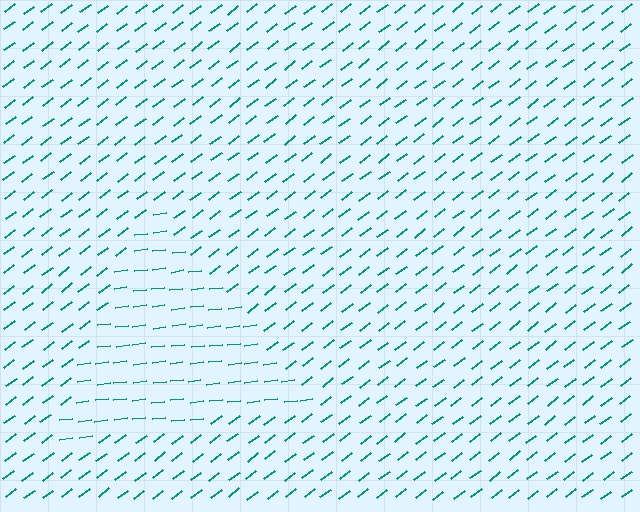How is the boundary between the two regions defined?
The boundary is defined purely by a change in line orientation (approximately 30 degrees difference). All lines are the same color and thickness.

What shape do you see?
I see a triangle.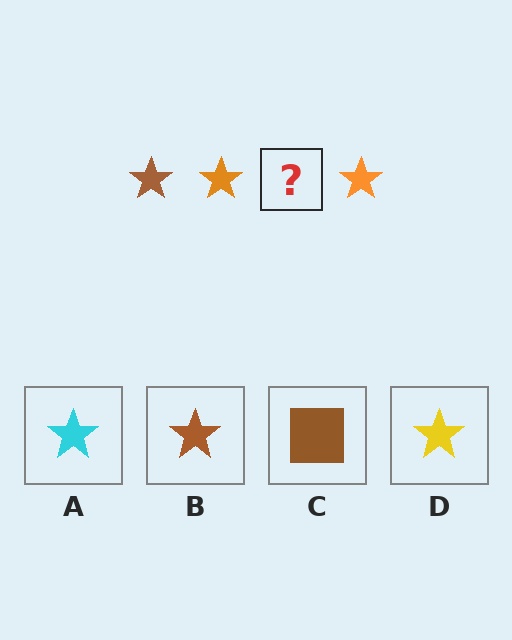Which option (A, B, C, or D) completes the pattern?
B.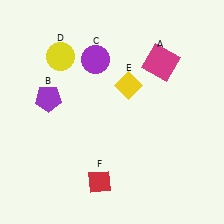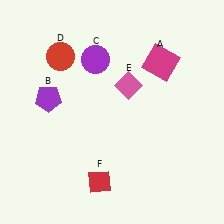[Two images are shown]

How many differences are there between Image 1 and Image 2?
There are 2 differences between the two images.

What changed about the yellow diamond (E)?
In Image 1, E is yellow. In Image 2, it changed to pink.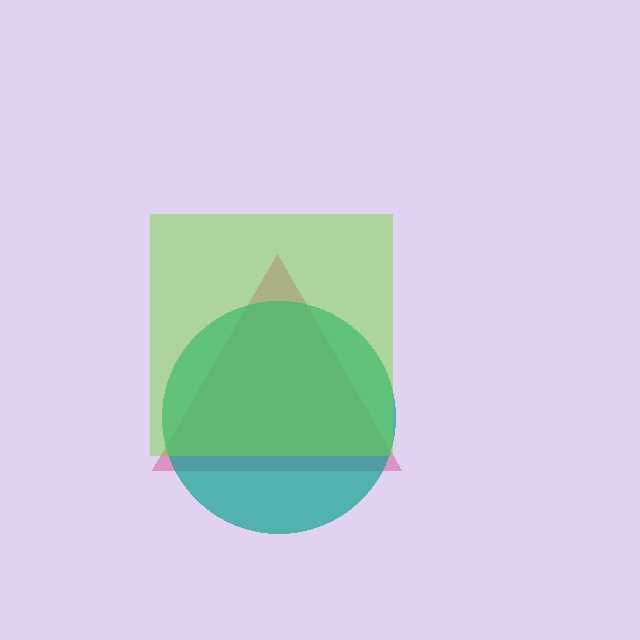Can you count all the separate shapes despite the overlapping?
Yes, there are 3 separate shapes.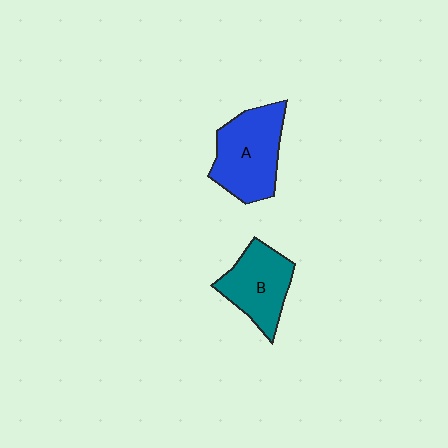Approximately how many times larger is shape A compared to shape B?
Approximately 1.2 times.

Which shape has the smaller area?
Shape B (teal).